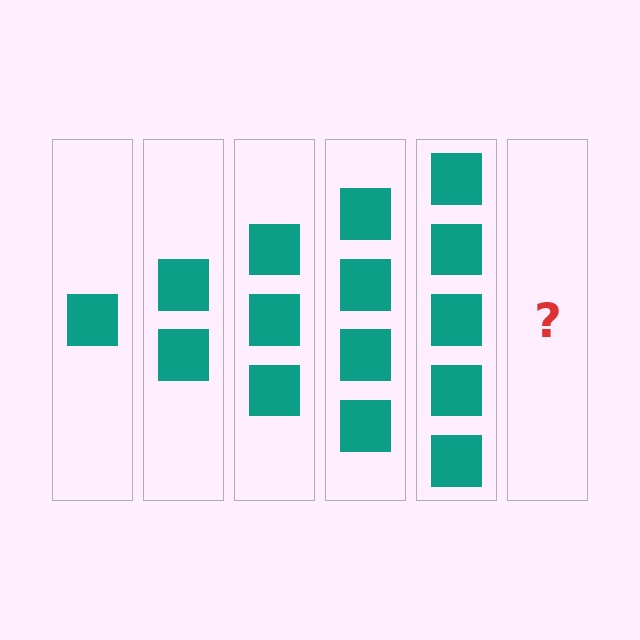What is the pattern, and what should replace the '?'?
The pattern is that each step adds one more square. The '?' should be 6 squares.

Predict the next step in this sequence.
The next step is 6 squares.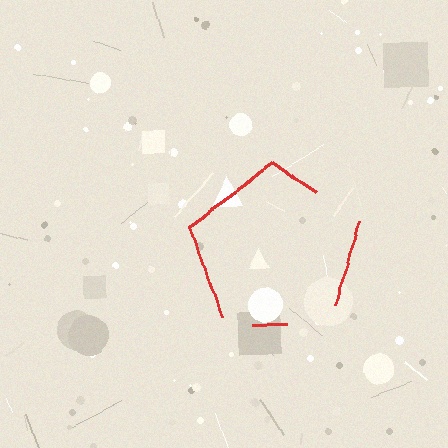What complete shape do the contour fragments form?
The contour fragments form a pentagon.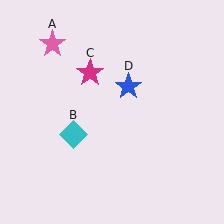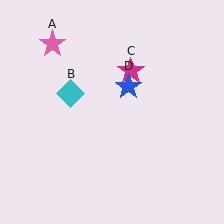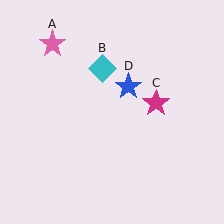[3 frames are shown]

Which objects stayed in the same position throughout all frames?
Pink star (object A) and blue star (object D) remained stationary.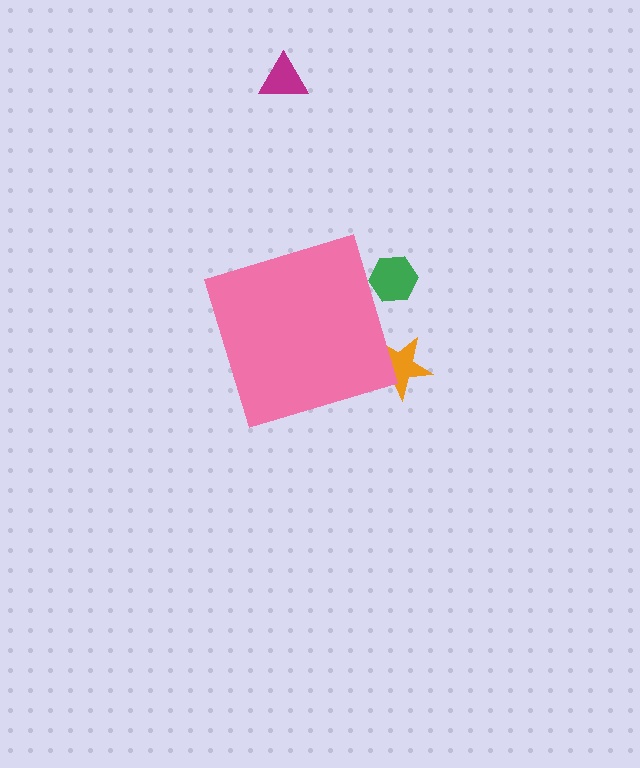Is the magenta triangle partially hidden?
No, the magenta triangle is fully visible.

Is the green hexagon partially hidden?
Yes, the green hexagon is partially hidden behind the pink diamond.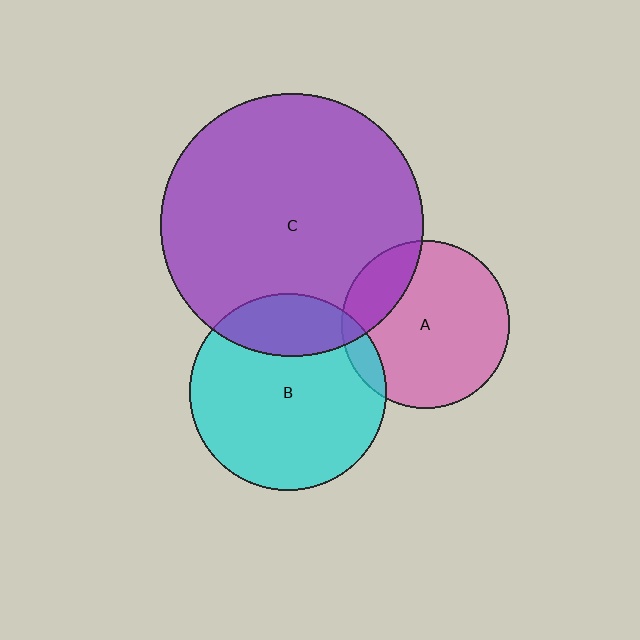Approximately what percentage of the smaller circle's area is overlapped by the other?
Approximately 10%.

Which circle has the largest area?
Circle C (purple).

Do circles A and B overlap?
Yes.